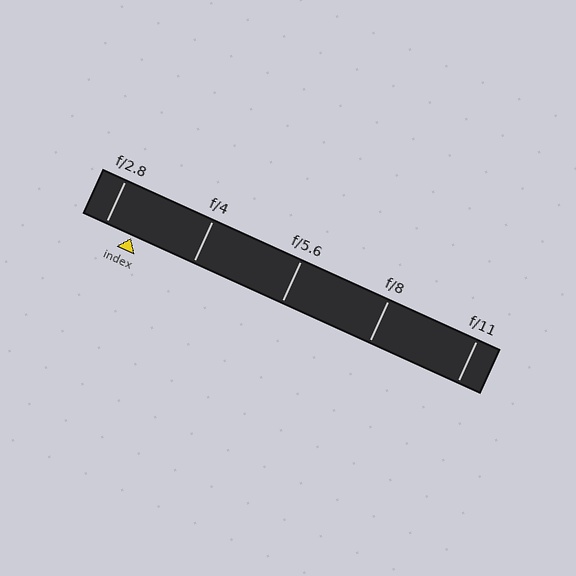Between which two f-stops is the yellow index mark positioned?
The index mark is between f/2.8 and f/4.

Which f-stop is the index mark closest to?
The index mark is closest to f/2.8.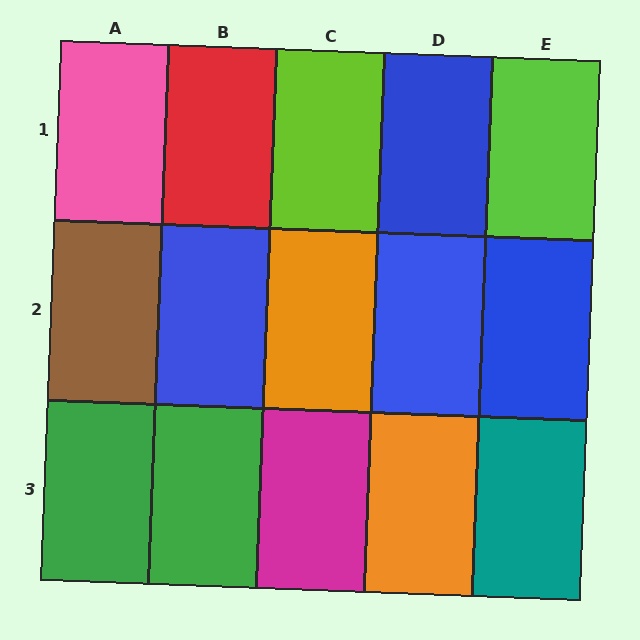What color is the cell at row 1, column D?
Blue.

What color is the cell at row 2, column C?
Orange.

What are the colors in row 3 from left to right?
Green, green, magenta, orange, teal.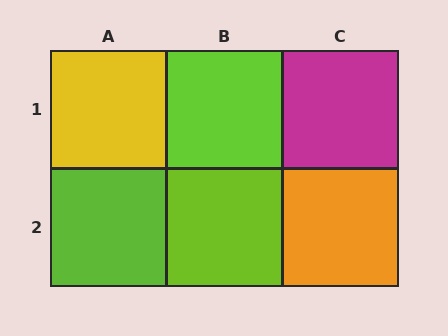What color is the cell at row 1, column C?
Magenta.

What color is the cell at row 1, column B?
Lime.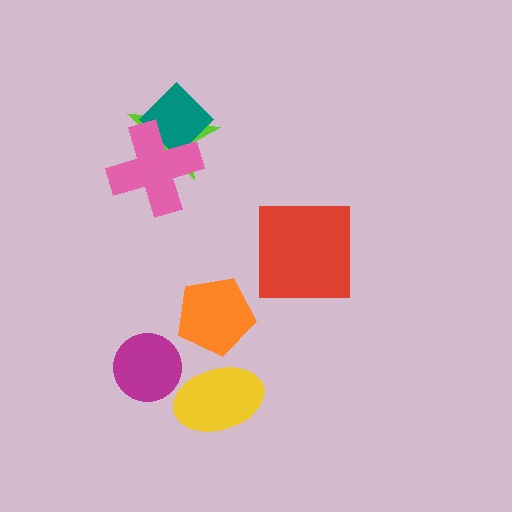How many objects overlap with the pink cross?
2 objects overlap with the pink cross.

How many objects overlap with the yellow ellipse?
0 objects overlap with the yellow ellipse.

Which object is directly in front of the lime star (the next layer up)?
The teal diamond is directly in front of the lime star.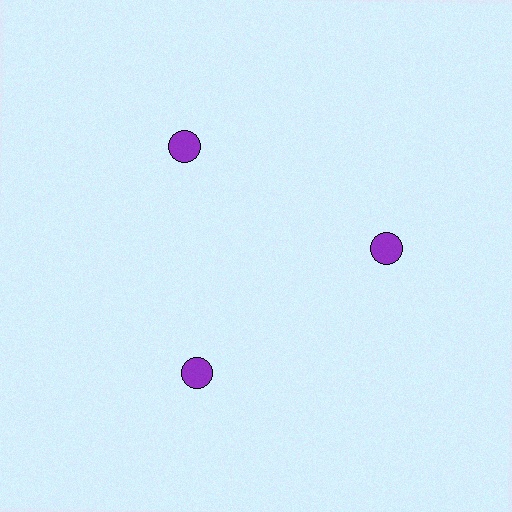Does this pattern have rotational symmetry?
Yes, this pattern has 3-fold rotational symmetry. It looks the same after rotating 120 degrees around the center.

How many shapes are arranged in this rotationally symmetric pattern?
There are 3 shapes, arranged in 3 groups of 1.